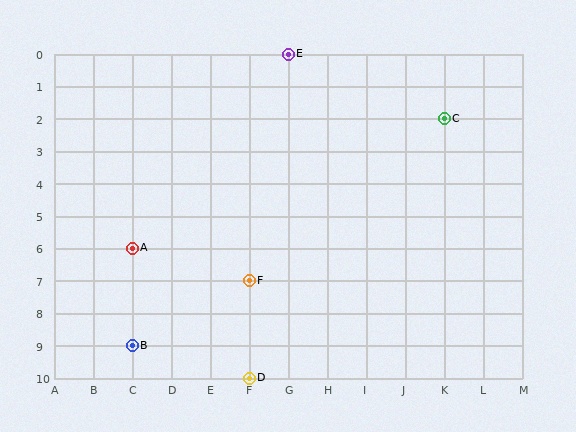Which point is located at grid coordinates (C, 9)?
Point B is at (C, 9).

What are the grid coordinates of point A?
Point A is at grid coordinates (C, 6).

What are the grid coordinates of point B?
Point B is at grid coordinates (C, 9).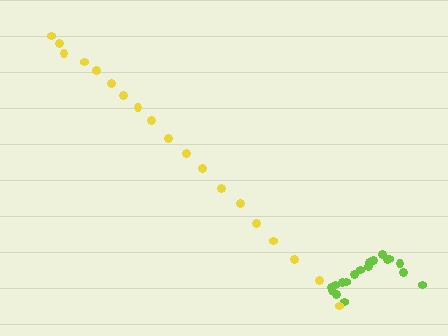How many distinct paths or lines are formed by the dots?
There are 2 distinct paths.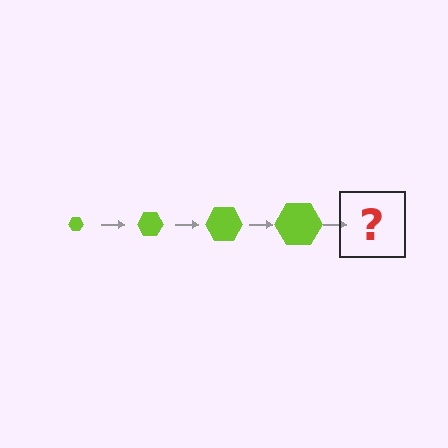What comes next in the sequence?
The next element should be a lime hexagon, larger than the previous one.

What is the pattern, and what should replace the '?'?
The pattern is that the hexagon gets progressively larger each step. The '?' should be a lime hexagon, larger than the previous one.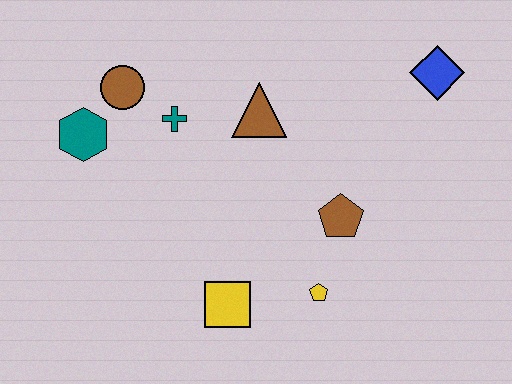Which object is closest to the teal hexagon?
The brown circle is closest to the teal hexagon.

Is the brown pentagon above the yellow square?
Yes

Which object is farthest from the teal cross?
The blue diamond is farthest from the teal cross.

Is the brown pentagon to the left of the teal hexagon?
No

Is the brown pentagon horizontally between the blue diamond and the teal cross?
Yes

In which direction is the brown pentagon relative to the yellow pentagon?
The brown pentagon is above the yellow pentagon.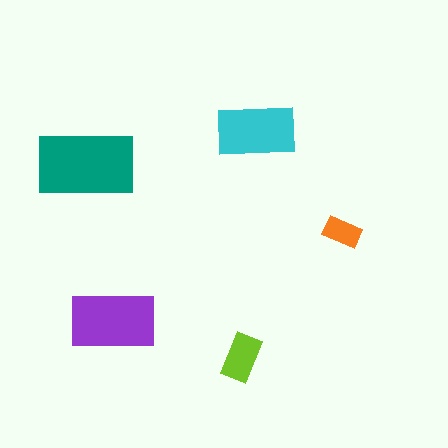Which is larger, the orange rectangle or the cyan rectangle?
The cyan one.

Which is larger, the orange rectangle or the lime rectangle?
The lime one.